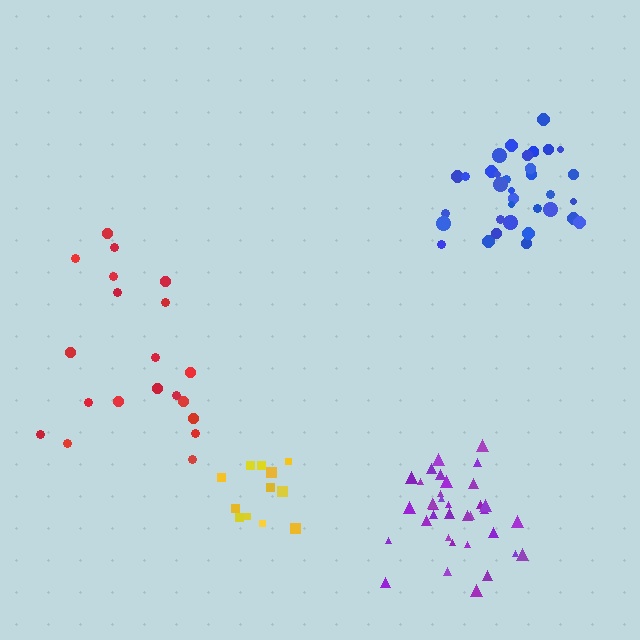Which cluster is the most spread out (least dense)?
Red.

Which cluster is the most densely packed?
Blue.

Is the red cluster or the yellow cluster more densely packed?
Yellow.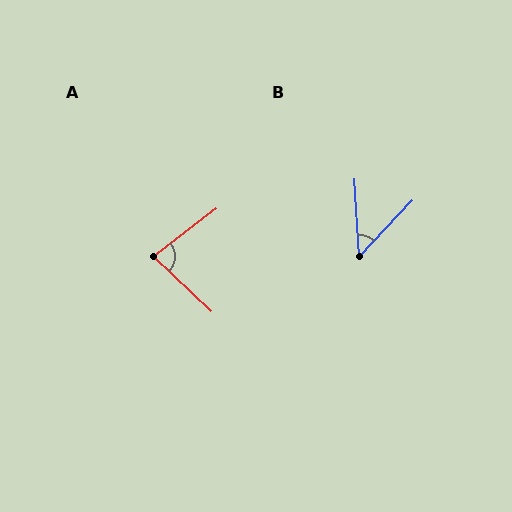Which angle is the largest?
A, at approximately 81 degrees.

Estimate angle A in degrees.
Approximately 81 degrees.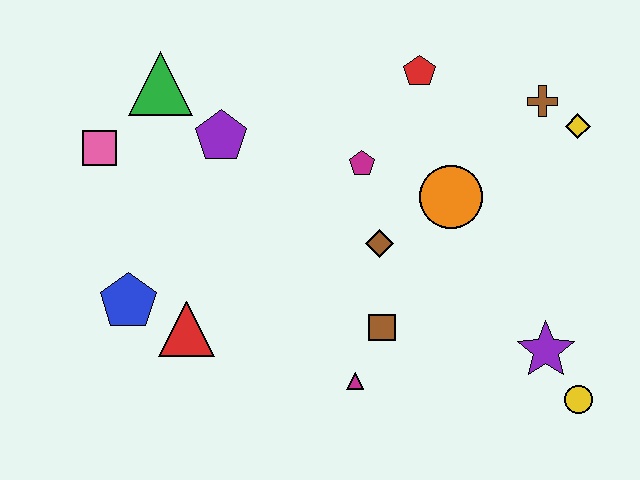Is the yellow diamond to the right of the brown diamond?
Yes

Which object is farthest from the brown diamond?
The pink square is farthest from the brown diamond.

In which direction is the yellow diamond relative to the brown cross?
The yellow diamond is to the right of the brown cross.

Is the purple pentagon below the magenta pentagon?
No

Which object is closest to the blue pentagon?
The red triangle is closest to the blue pentagon.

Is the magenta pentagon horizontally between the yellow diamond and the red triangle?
Yes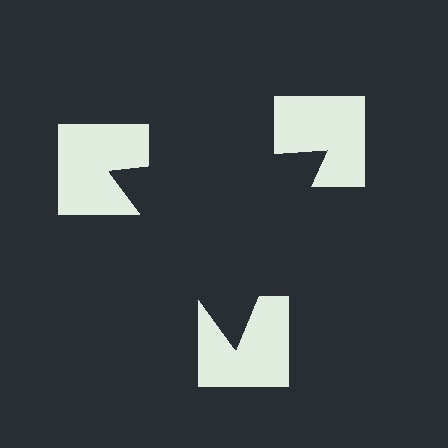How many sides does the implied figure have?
3 sides.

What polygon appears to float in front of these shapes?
An illusory triangle — its edges are inferred from the aligned wedge cuts in the notched squares, not physically drawn.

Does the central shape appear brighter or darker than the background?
It typically appears slightly darker than the background, even though no actual brightness change is drawn.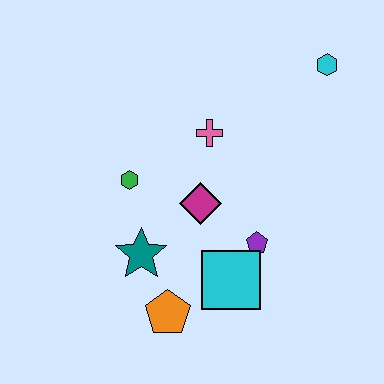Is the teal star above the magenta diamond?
No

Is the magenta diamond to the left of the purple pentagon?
Yes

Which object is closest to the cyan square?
The purple pentagon is closest to the cyan square.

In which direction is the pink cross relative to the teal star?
The pink cross is above the teal star.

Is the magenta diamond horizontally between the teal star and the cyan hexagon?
Yes